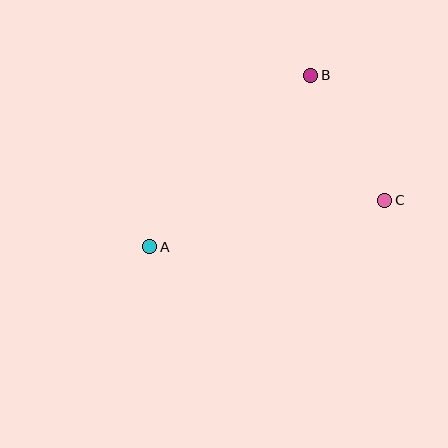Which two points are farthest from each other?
Points A and C are farthest from each other.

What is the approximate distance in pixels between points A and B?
The distance between A and B is approximately 235 pixels.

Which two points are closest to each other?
Points B and C are closest to each other.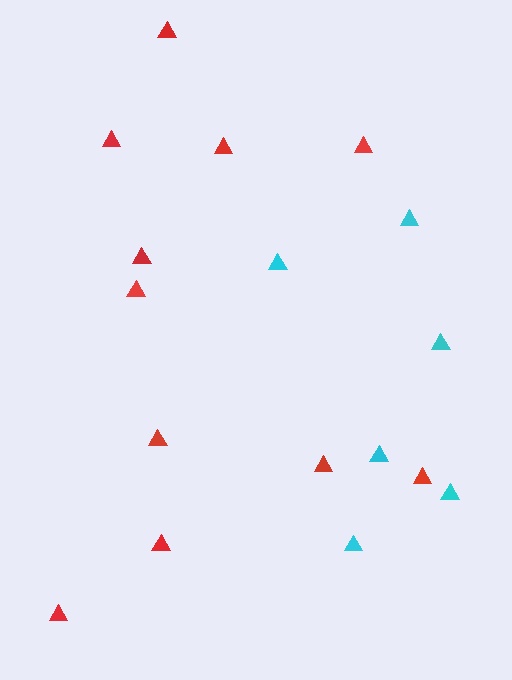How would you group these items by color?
There are 2 groups: one group of cyan triangles (6) and one group of red triangles (11).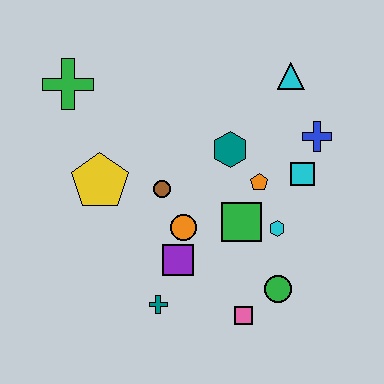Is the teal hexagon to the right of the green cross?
Yes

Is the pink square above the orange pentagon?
No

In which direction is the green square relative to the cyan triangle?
The green square is below the cyan triangle.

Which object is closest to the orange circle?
The purple square is closest to the orange circle.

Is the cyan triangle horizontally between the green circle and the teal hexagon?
No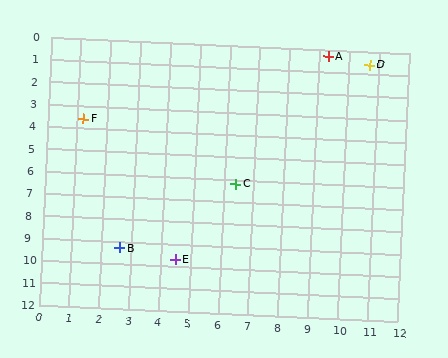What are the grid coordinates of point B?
Point B is at approximately (2.6, 9.3).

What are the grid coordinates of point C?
Point C is at approximately (6.4, 6.2).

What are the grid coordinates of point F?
Point F is at approximately (1.2, 3.6).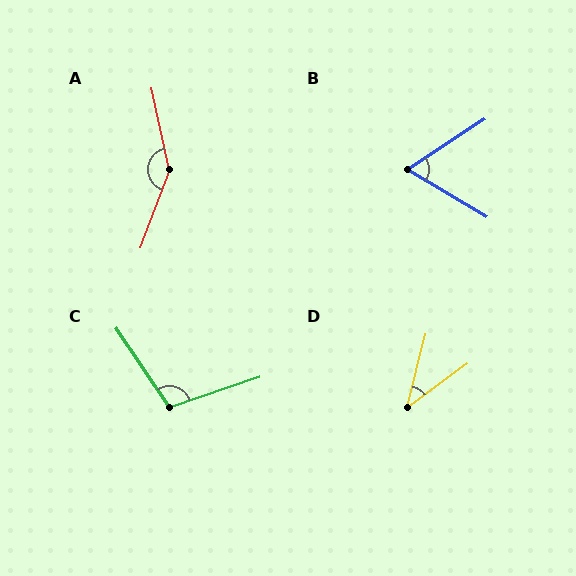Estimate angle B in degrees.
Approximately 64 degrees.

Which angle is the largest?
A, at approximately 147 degrees.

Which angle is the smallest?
D, at approximately 40 degrees.